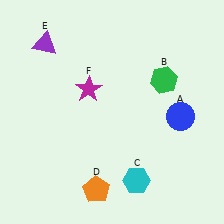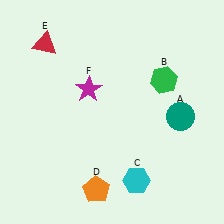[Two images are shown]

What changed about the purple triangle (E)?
In Image 1, E is purple. In Image 2, it changed to red.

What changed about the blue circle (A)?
In Image 1, A is blue. In Image 2, it changed to teal.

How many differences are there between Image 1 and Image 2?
There are 2 differences between the two images.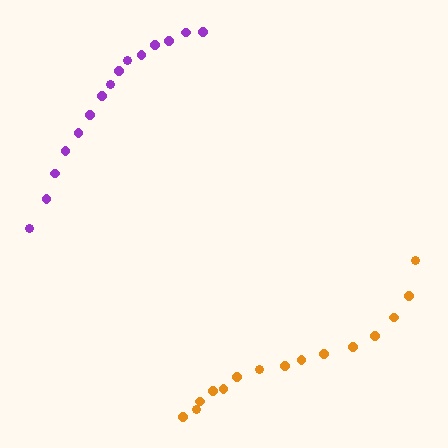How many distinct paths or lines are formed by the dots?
There are 2 distinct paths.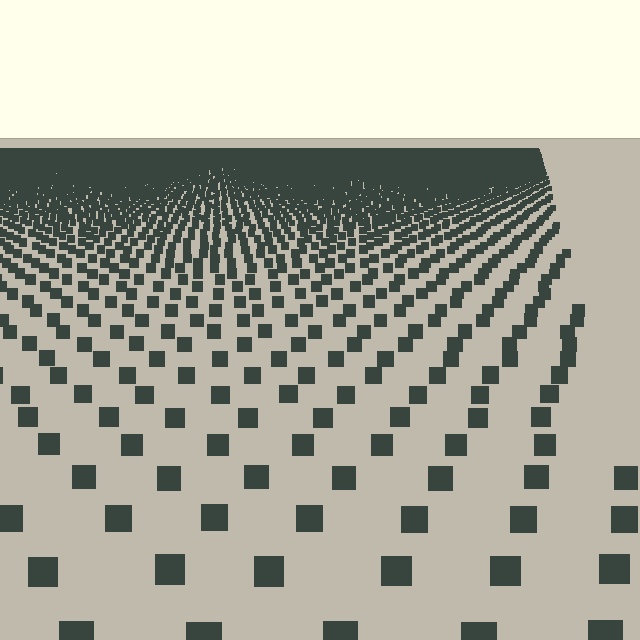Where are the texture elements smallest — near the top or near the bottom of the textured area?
Near the top.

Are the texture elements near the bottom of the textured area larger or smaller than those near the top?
Larger. Near the bottom, elements are closer to the viewer and appear at a bigger on-screen size.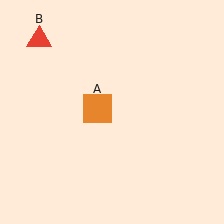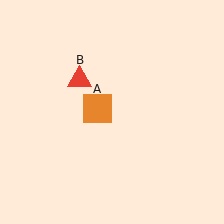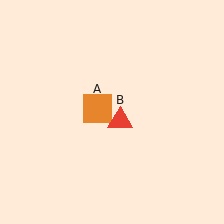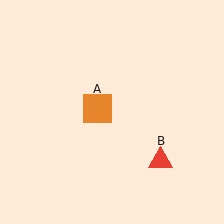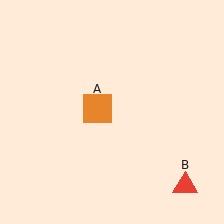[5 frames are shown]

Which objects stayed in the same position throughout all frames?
Orange square (object A) remained stationary.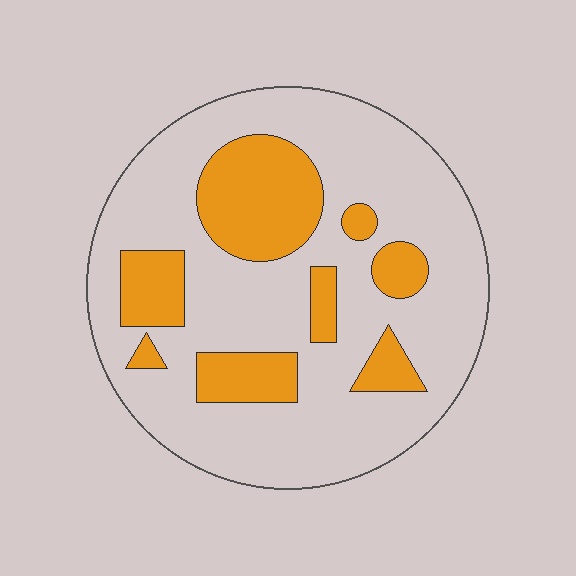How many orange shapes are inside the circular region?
8.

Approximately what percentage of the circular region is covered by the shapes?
Approximately 25%.